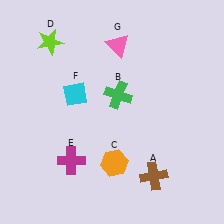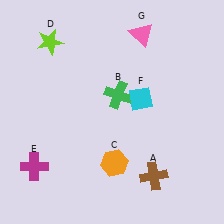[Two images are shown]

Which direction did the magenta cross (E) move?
The magenta cross (E) moved left.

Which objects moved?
The objects that moved are: the magenta cross (E), the cyan diamond (F), the pink triangle (G).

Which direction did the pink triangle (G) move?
The pink triangle (G) moved right.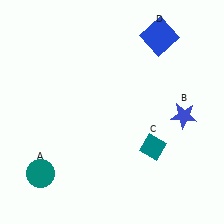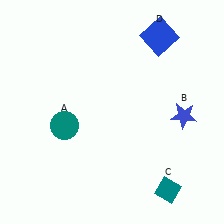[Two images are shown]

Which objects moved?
The objects that moved are: the teal circle (A), the teal diamond (C).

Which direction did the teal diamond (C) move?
The teal diamond (C) moved down.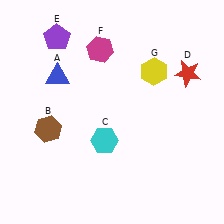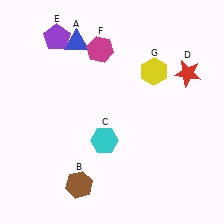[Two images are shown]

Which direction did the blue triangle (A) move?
The blue triangle (A) moved up.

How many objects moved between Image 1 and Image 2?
2 objects moved between the two images.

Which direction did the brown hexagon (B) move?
The brown hexagon (B) moved down.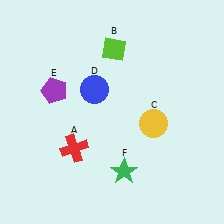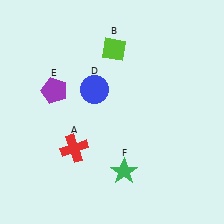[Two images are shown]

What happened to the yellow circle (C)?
The yellow circle (C) was removed in Image 2. It was in the bottom-right area of Image 1.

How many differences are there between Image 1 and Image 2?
There is 1 difference between the two images.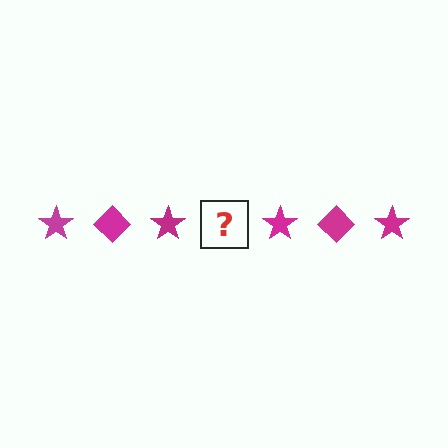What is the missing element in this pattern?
The missing element is a magenta diamond.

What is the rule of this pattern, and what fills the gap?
The rule is that the pattern cycles through star, diamond shapes in magenta. The gap should be filled with a magenta diamond.